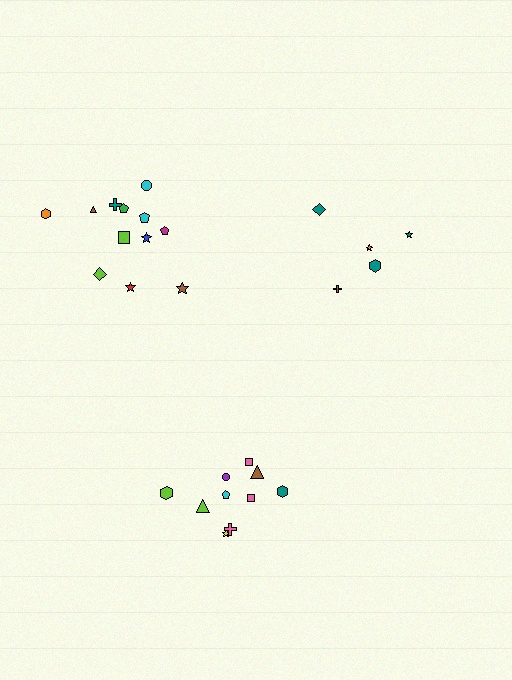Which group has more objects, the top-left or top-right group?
The top-left group.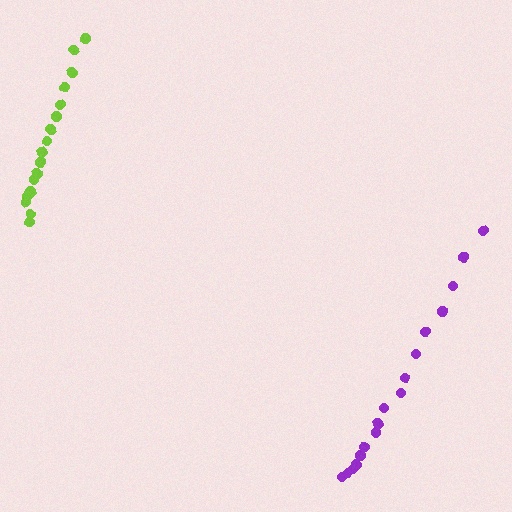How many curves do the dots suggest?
There are 2 distinct paths.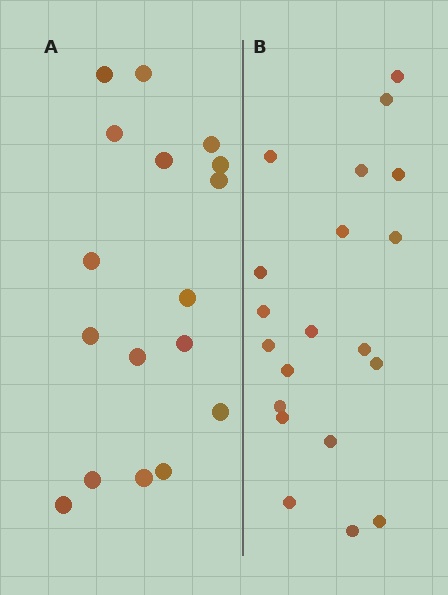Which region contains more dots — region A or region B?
Region B (the right region) has more dots.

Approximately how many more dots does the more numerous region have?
Region B has just a few more — roughly 2 or 3 more dots than region A.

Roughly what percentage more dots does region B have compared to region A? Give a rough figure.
About 20% more.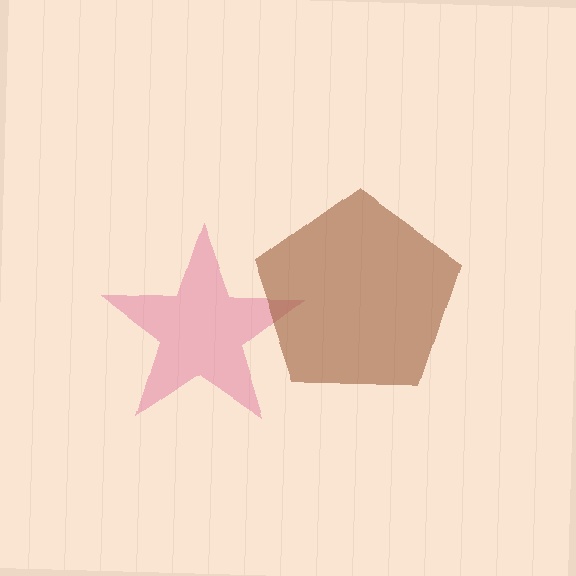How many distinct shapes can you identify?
There are 2 distinct shapes: a pink star, a brown pentagon.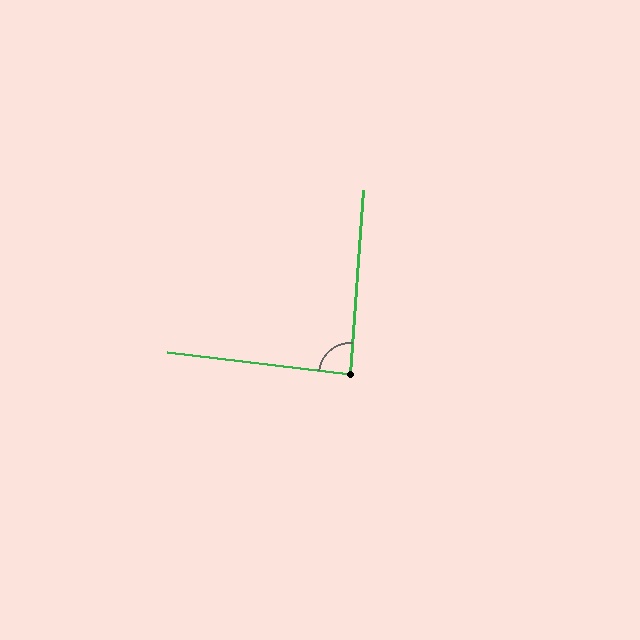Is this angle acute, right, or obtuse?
It is approximately a right angle.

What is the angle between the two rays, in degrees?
Approximately 87 degrees.